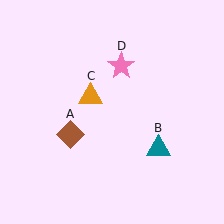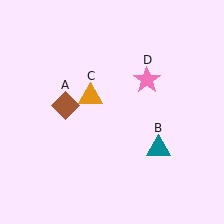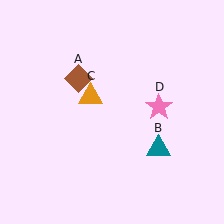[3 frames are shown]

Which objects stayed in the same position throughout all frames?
Teal triangle (object B) and orange triangle (object C) remained stationary.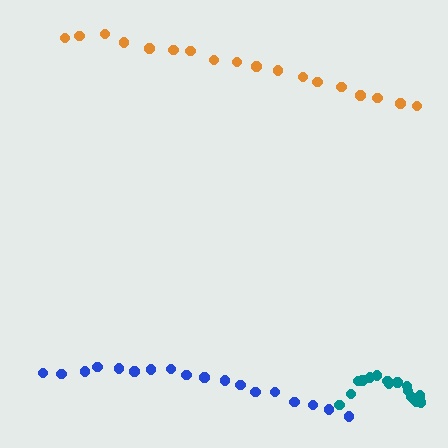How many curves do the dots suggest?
There are 3 distinct paths.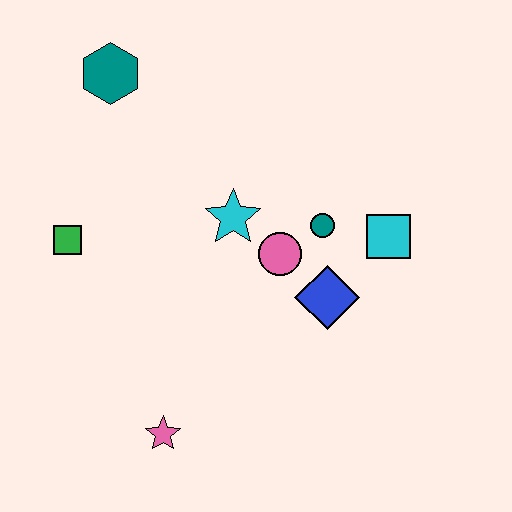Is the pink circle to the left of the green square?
No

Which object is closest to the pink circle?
The teal circle is closest to the pink circle.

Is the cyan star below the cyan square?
No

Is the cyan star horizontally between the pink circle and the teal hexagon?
Yes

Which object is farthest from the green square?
The cyan square is farthest from the green square.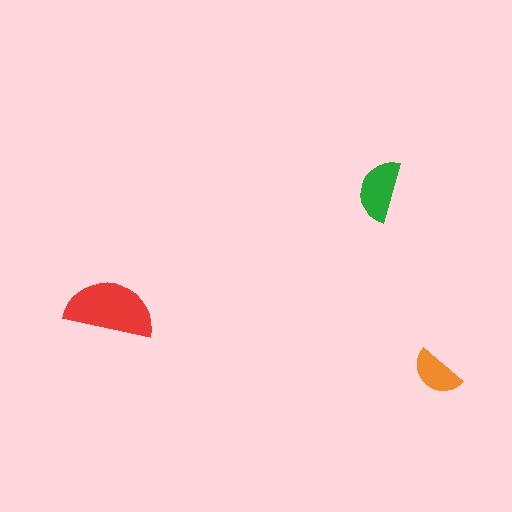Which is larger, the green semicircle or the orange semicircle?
The green one.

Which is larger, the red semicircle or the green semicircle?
The red one.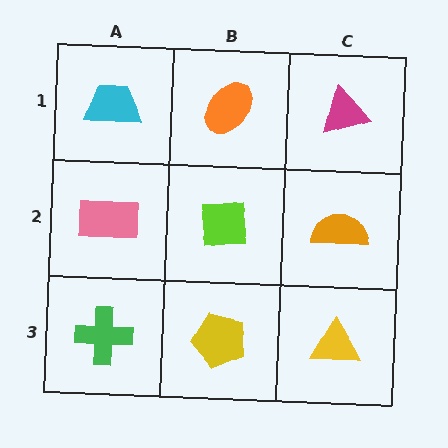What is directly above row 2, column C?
A magenta triangle.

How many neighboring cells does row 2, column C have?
3.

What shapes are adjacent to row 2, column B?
An orange ellipse (row 1, column B), a yellow pentagon (row 3, column B), a pink rectangle (row 2, column A), an orange semicircle (row 2, column C).